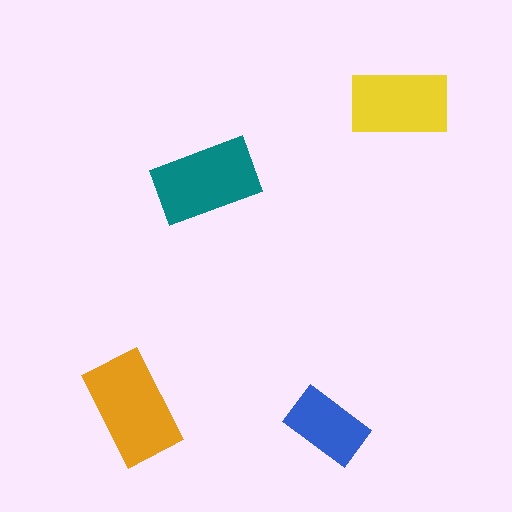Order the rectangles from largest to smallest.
the orange one, the teal one, the yellow one, the blue one.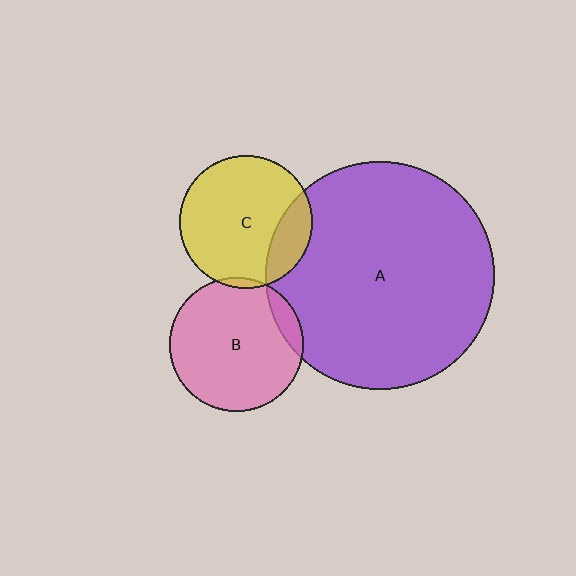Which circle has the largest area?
Circle A (purple).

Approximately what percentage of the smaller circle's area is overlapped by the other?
Approximately 20%.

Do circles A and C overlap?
Yes.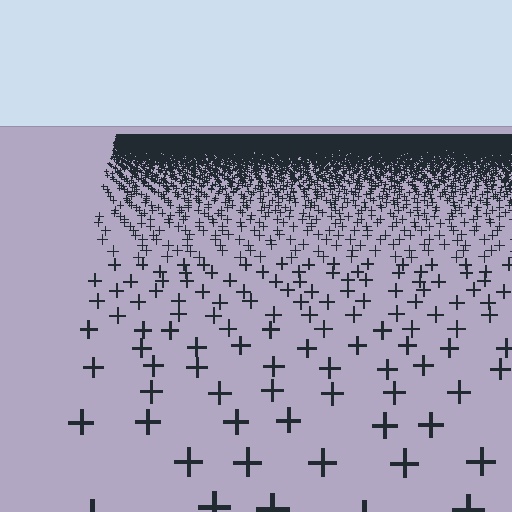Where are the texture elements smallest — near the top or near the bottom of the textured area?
Near the top.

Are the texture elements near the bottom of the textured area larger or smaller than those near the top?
Larger. Near the bottom, elements are closer to the viewer and appear at a bigger on-screen size.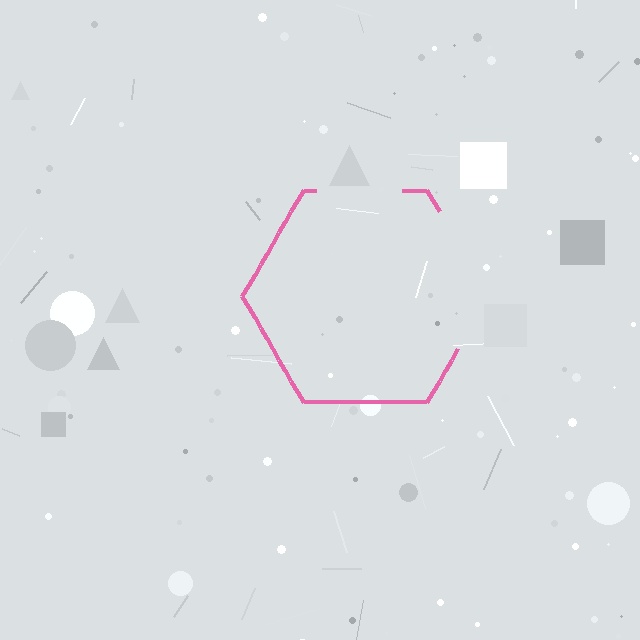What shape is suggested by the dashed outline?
The dashed outline suggests a hexagon.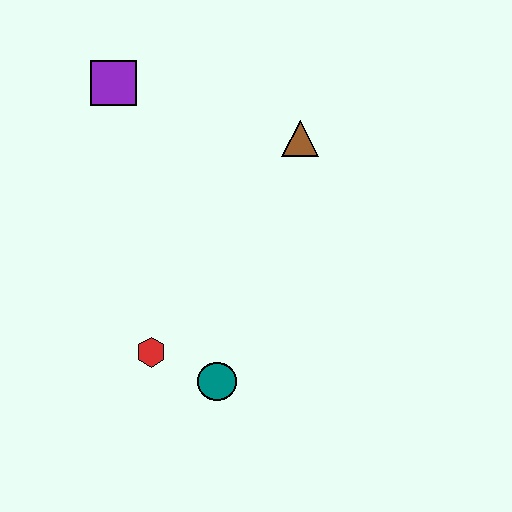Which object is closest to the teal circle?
The red hexagon is closest to the teal circle.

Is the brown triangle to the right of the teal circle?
Yes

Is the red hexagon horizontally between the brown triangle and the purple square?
Yes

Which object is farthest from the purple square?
The teal circle is farthest from the purple square.